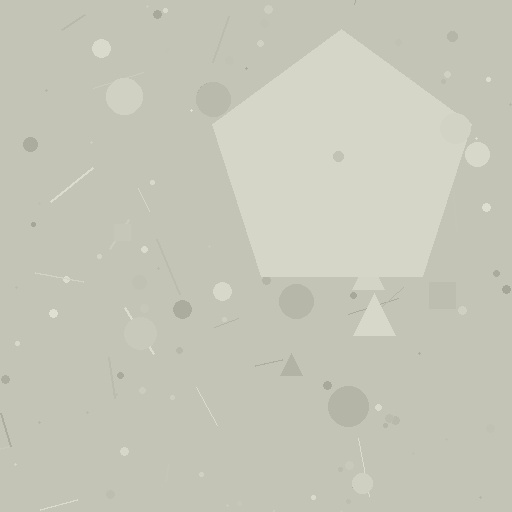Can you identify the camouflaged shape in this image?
The camouflaged shape is a pentagon.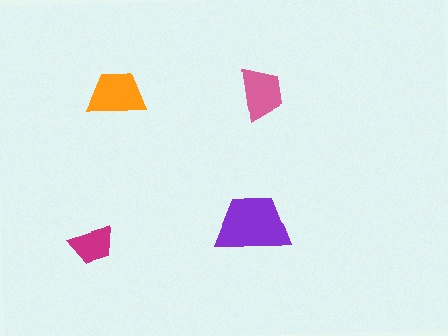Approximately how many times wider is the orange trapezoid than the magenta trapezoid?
About 1.5 times wider.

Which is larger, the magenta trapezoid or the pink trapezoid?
The pink one.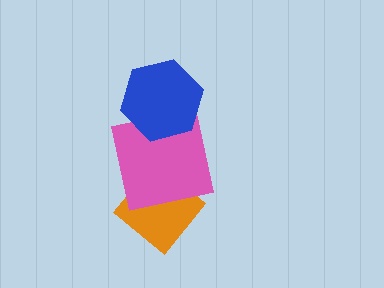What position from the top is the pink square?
The pink square is 2nd from the top.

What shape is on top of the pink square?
The blue hexagon is on top of the pink square.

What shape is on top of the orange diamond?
The pink square is on top of the orange diamond.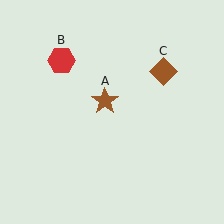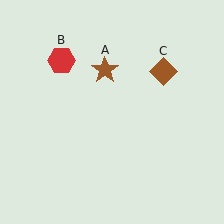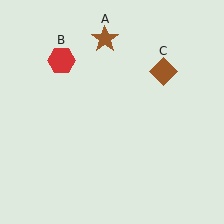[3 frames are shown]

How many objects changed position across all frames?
1 object changed position: brown star (object A).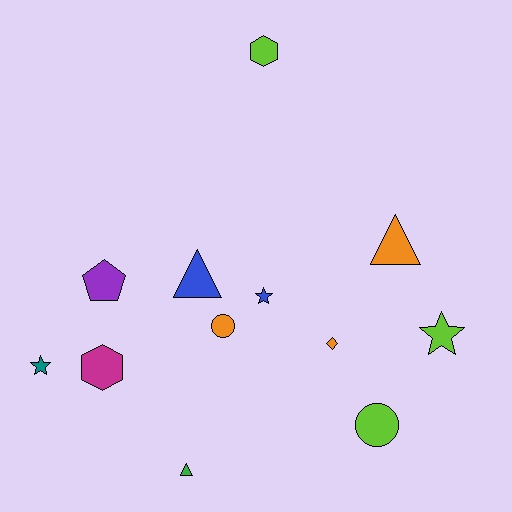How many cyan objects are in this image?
There are no cyan objects.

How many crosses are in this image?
There are no crosses.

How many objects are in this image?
There are 12 objects.